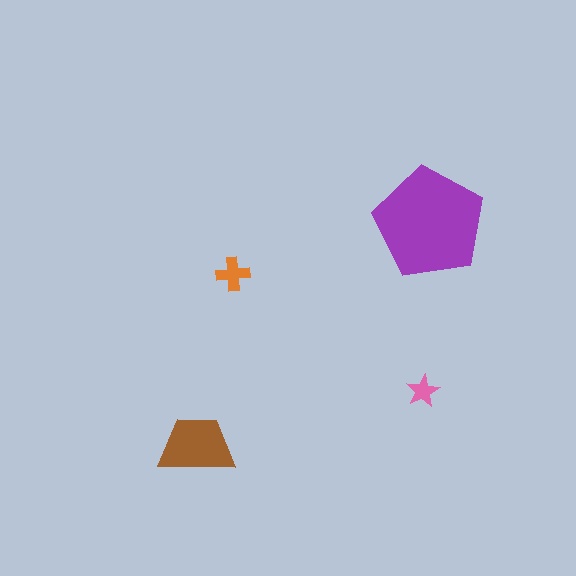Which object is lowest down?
The brown trapezoid is bottommost.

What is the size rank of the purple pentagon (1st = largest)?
1st.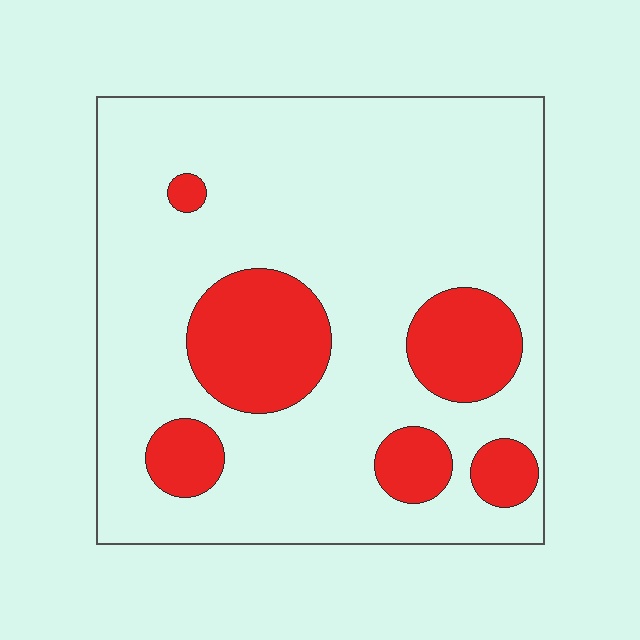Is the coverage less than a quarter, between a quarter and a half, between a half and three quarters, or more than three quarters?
Less than a quarter.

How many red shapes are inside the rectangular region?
6.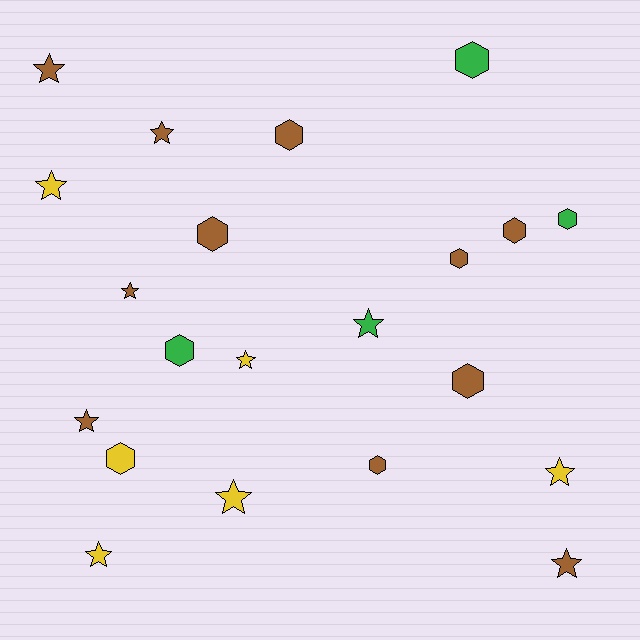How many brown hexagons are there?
There are 6 brown hexagons.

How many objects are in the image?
There are 21 objects.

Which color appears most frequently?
Brown, with 11 objects.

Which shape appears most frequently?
Star, with 11 objects.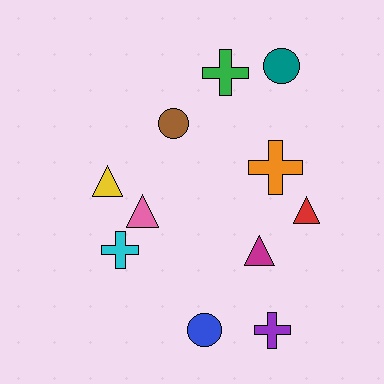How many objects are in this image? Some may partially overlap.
There are 11 objects.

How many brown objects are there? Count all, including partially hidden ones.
There is 1 brown object.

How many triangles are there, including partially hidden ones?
There are 4 triangles.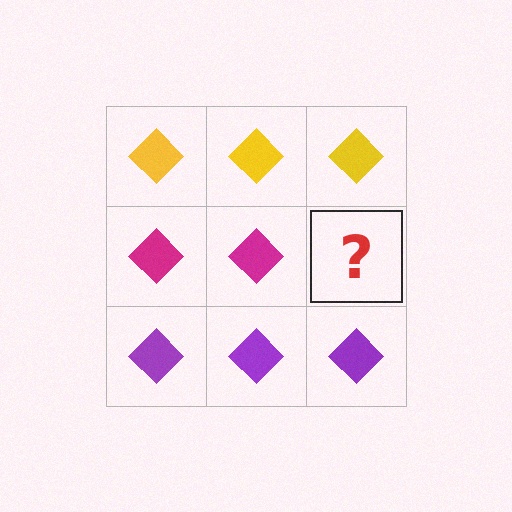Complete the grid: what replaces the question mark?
The question mark should be replaced with a magenta diamond.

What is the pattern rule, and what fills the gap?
The rule is that each row has a consistent color. The gap should be filled with a magenta diamond.